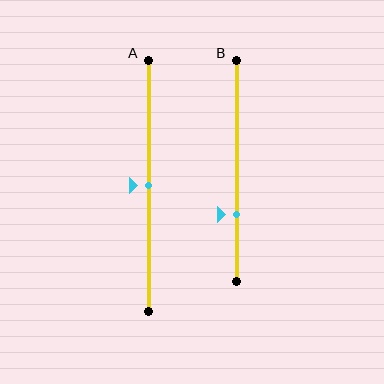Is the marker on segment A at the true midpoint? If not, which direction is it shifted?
Yes, the marker on segment A is at the true midpoint.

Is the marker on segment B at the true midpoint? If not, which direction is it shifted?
No, the marker on segment B is shifted downward by about 20% of the segment length.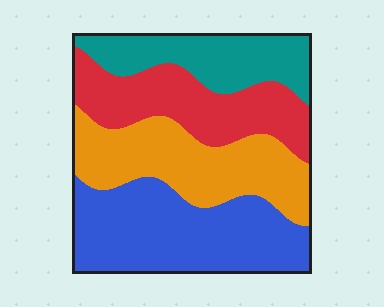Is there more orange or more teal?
Orange.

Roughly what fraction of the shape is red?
Red covers about 25% of the shape.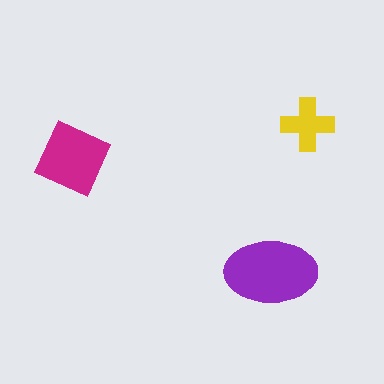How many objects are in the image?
There are 3 objects in the image.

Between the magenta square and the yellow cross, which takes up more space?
The magenta square.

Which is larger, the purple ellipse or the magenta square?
The purple ellipse.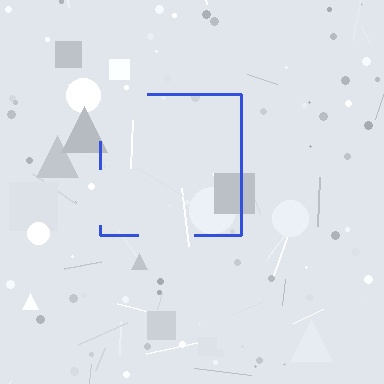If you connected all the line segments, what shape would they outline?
They would outline a square.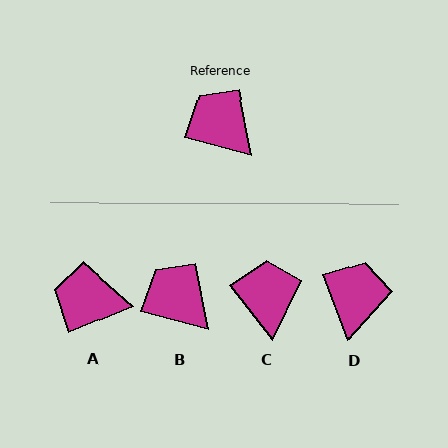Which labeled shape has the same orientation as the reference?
B.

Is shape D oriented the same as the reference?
No, it is off by about 54 degrees.